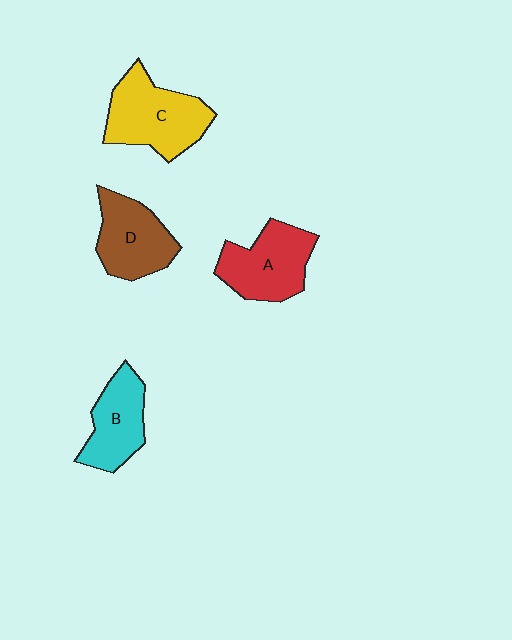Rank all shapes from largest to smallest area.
From largest to smallest: C (yellow), A (red), D (brown), B (cyan).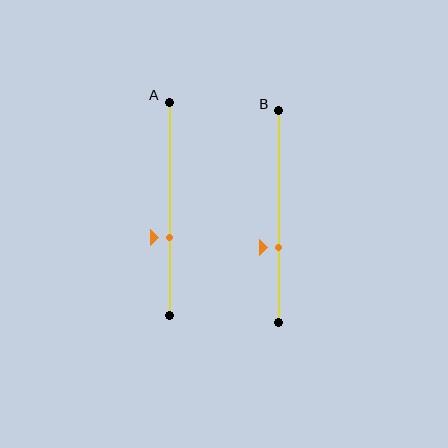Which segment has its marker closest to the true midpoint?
Segment A has its marker closest to the true midpoint.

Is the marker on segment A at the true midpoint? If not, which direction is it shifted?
No, the marker on segment A is shifted downward by about 13% of the segment length.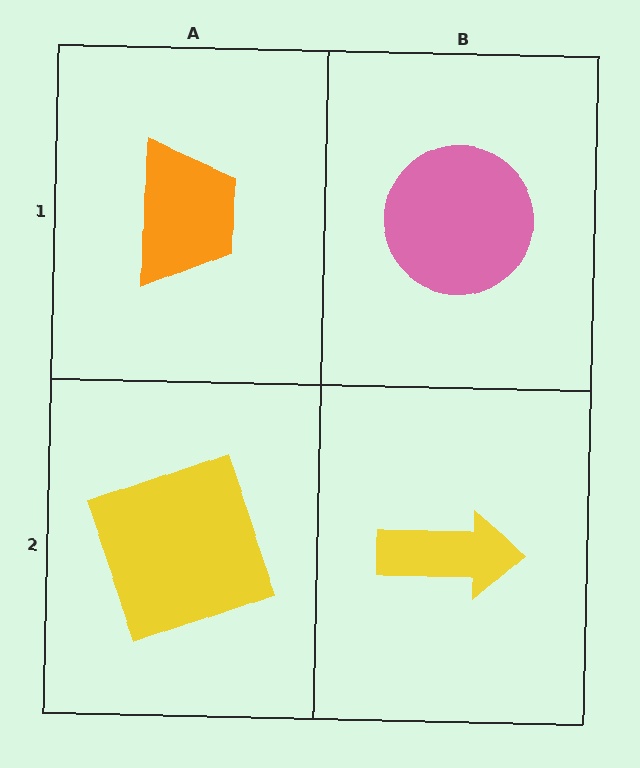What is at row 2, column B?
A yellow arrow.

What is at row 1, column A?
An orange trapezoid.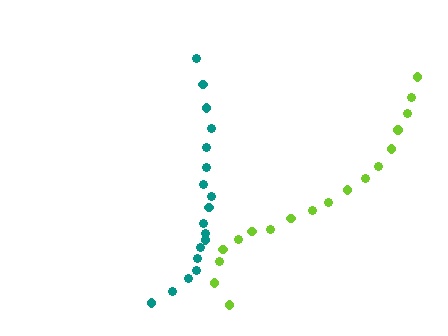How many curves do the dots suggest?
There are 2 distinct paths.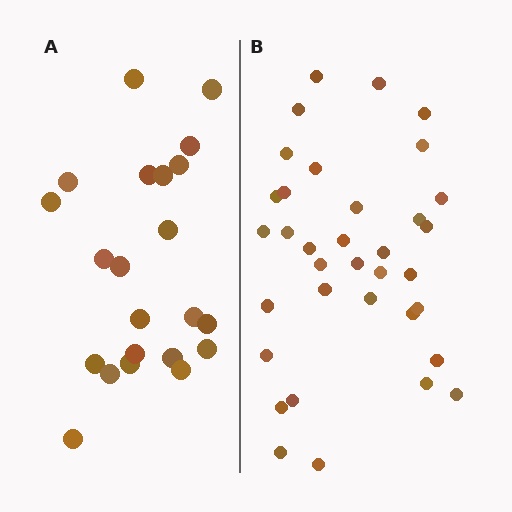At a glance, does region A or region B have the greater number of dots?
Region B (the right region) has more dots.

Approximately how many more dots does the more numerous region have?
Region B has approximately 15 more dots than region A.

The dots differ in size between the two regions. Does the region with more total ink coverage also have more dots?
No. Region A has more total ink coverage because its dots are larger, but region B actually contains more individual dots. Total area can be misleading — the number of items is what matters here.